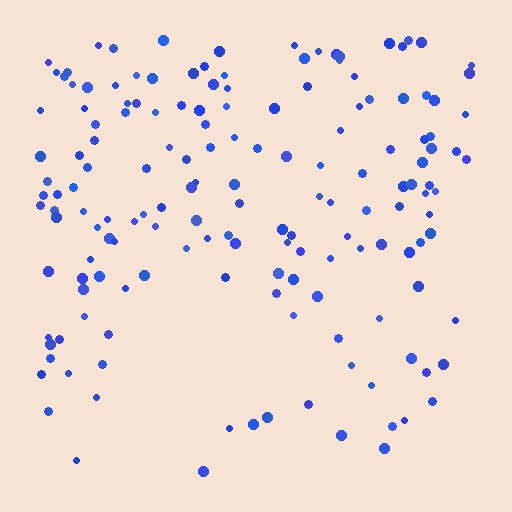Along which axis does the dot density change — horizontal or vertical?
Vertical.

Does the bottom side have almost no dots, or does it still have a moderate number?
Still a moderate number, just noticeably fewer than the top.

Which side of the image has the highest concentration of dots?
The top.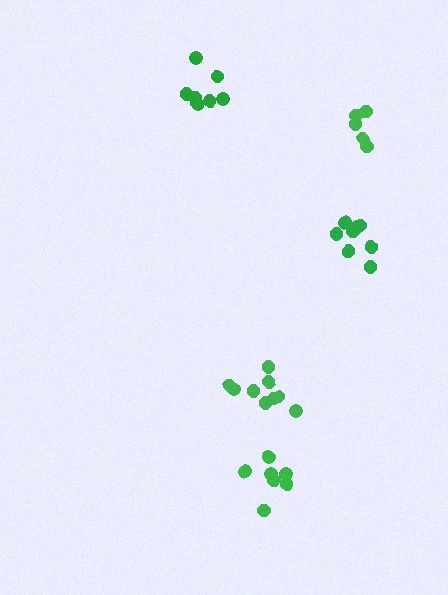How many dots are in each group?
Group 1: 7 dots, Group 2: 7 dots, Group 3: 9 dots, Group 4: 8 dots, Group 5: 5 dots (36 total).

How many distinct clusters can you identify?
There are 5 distinct clusters.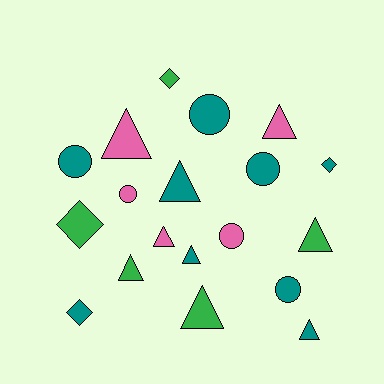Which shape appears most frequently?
Triangle, with 9 objects.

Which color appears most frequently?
Teal, with 9 objects.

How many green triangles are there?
There are 3 green triangles.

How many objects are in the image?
There are 19 objects.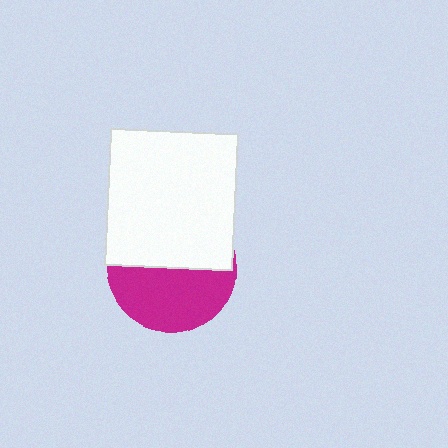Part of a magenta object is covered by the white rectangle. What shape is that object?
It is a circle.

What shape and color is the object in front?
The object in front is a white rectangle.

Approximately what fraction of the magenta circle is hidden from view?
Roughly 51% of the magenta circle is hidden behind the white rectangle.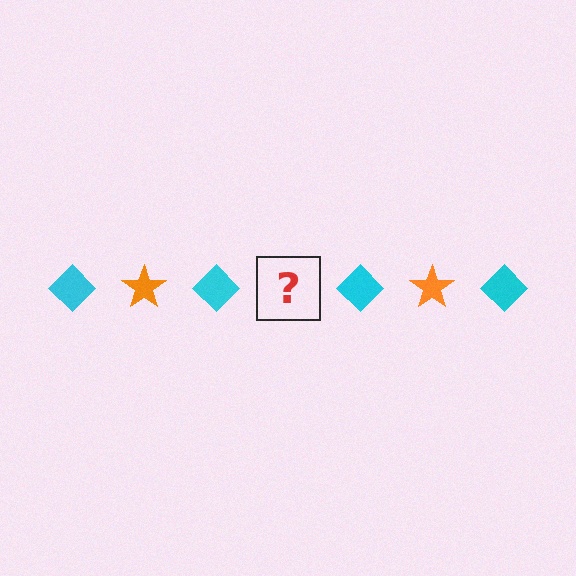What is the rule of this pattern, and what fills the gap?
The rule is that the pattern alternates between cyan diamond and orange star. The gap should be filled with an orange star.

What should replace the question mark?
The question mark should be replaced with an orange star.